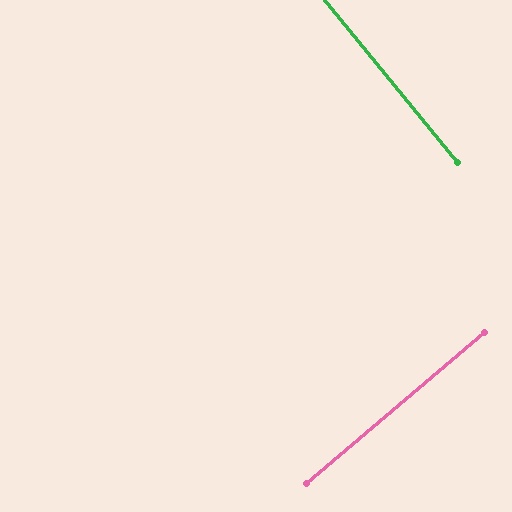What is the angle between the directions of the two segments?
Approximately 89 degrees.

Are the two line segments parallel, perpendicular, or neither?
Perpendicular — they meet at approximately 89°.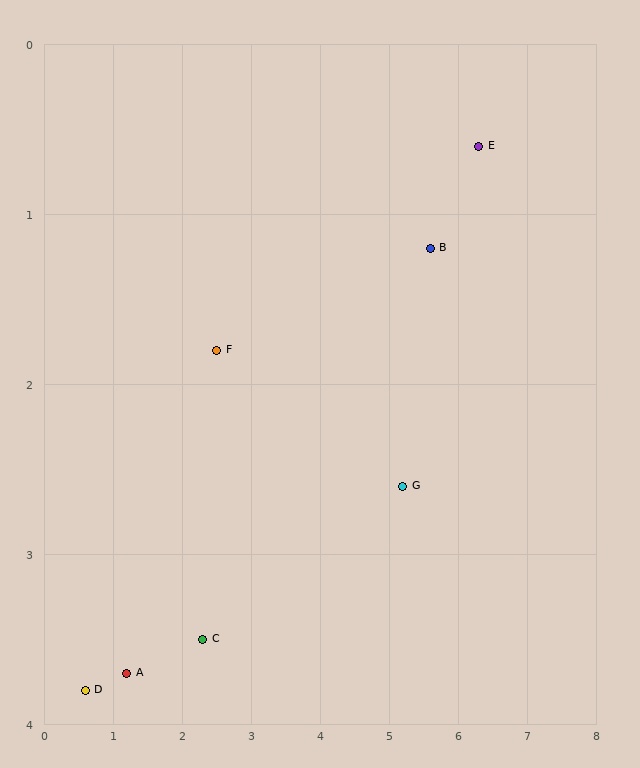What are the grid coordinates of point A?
Point A is at approximately (1.2, 3.7).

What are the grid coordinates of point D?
Point D is at approximately (0.6, 3.8).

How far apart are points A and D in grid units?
Points A and D are about 0.6 grid units apart.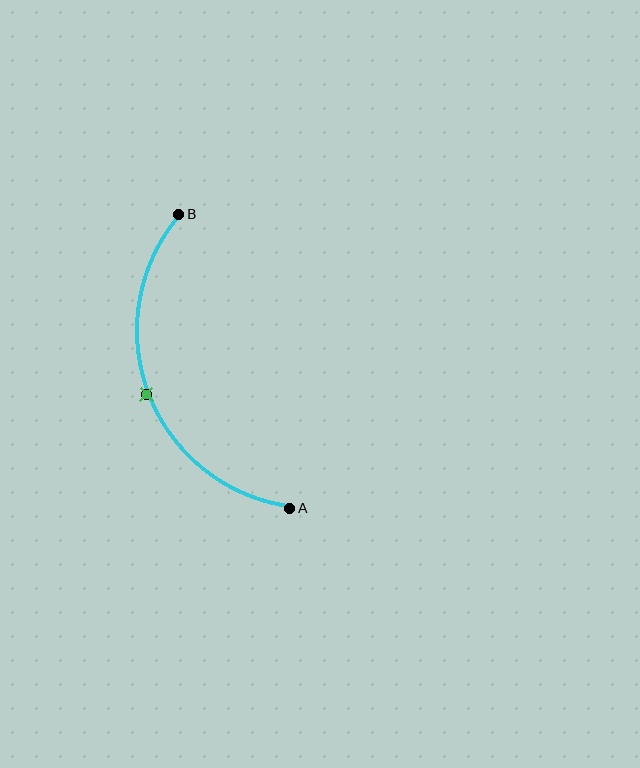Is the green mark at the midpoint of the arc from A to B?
Yes. The green mark lies on the arc at equal arc-length from both A and B — it is the arc midpoint.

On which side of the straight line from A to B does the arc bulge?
The arc bulges to the left of the straight line connecting A and B.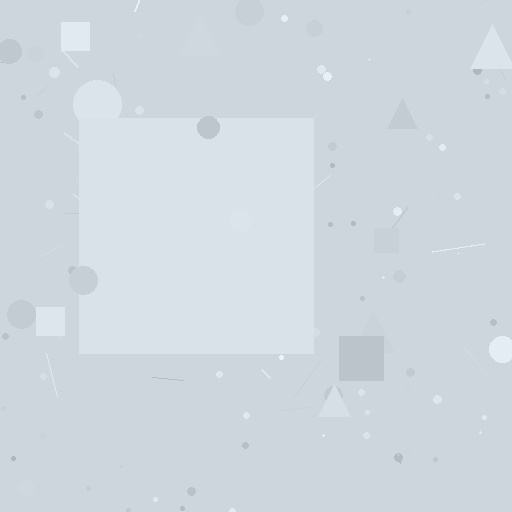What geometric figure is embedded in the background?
A square is embedded in the background.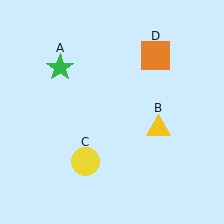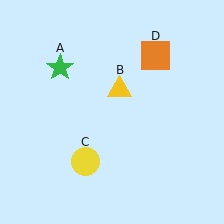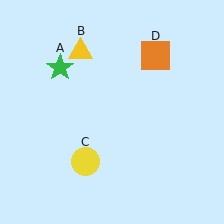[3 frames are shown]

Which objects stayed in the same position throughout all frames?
Green star (object A) and yellow circle (object C) and orange square (object D) remained stationary.